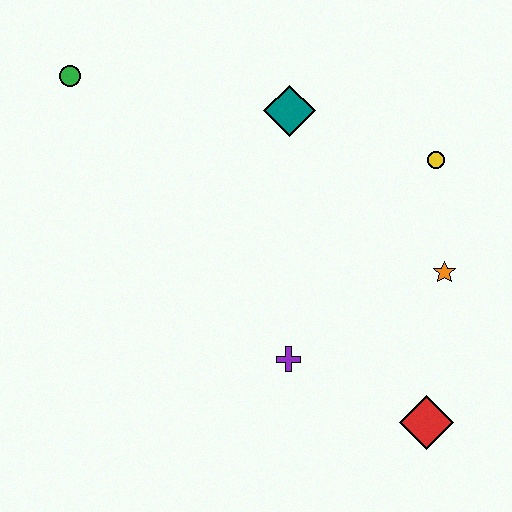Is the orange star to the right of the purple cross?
Yes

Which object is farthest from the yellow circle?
The green circle is farthest from the yellow circle.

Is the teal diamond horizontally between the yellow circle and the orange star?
No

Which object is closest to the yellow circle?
The orange star is closest to the yellow circle.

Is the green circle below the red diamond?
No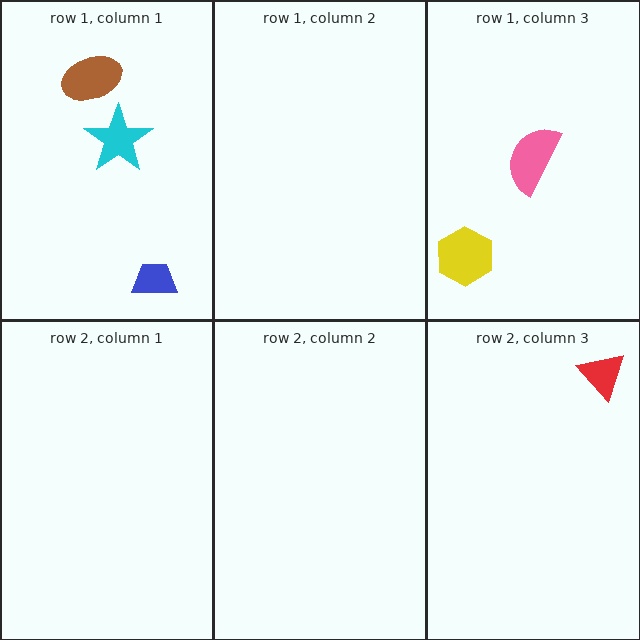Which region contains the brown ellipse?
The row 1, column 1 region.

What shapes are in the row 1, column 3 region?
The yellow hexagon, the pink semicircle.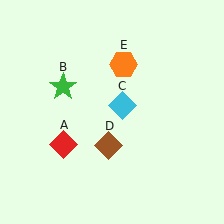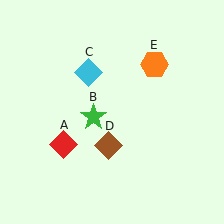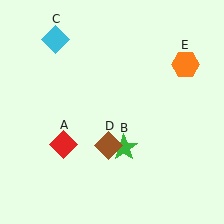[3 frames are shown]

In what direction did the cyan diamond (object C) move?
The cyan diamond (object C) moved up and to the left.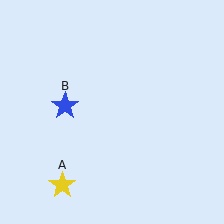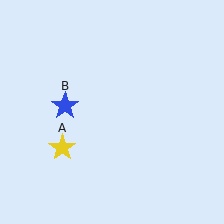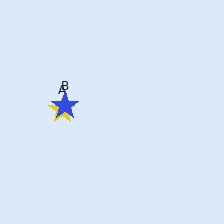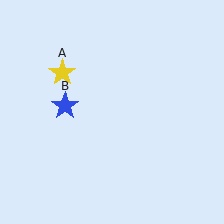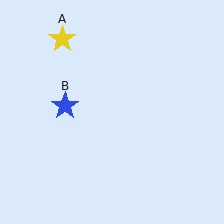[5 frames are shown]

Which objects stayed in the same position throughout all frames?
Blue star (object B) remained stationary.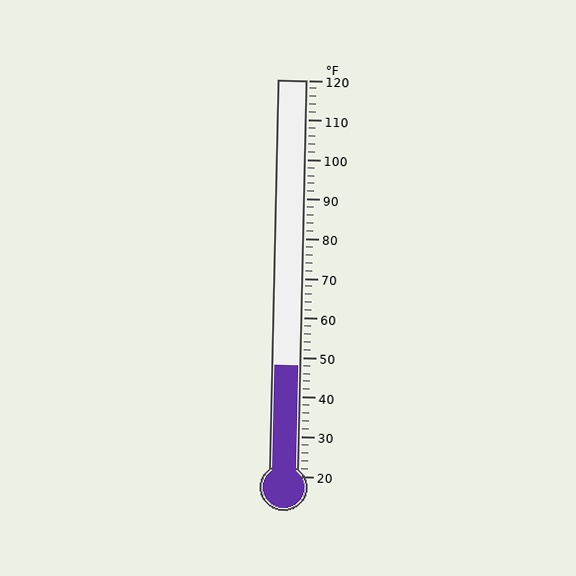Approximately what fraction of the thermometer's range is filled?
The thermometer is filled to approximately 30% of its range.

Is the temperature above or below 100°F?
The temperature is below 100°F.